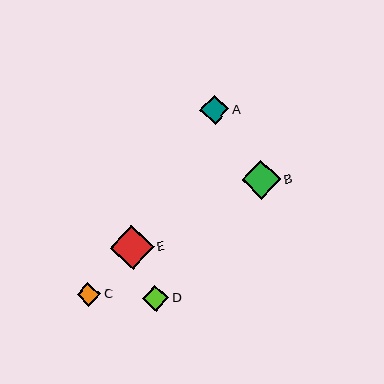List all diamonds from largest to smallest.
From largest to smallest: E, B, A, D, C.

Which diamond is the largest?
Diamond E is the largest with a size of approximately 44 pixels.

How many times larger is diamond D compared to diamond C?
Diamond D is approximately 1.1 times the size of diamond C.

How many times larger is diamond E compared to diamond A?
Diamond E is approximately 1.5 times the size of diamond A.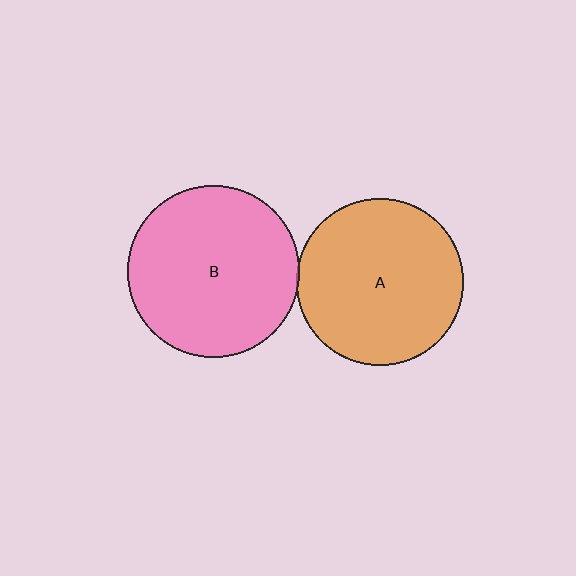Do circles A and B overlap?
Yes.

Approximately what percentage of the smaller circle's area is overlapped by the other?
Approximately 5%.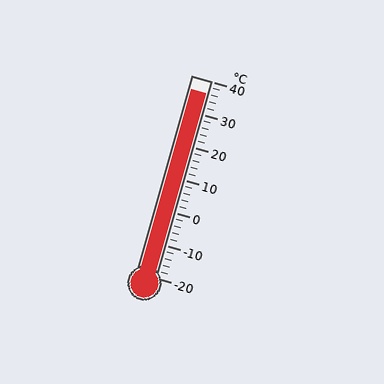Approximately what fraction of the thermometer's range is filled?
The thermometer is filled to approximately 95% of its range.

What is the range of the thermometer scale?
The thermometer scale ranges from -20°C to 40°C.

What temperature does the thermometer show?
The thermometer shows approximately 36°C.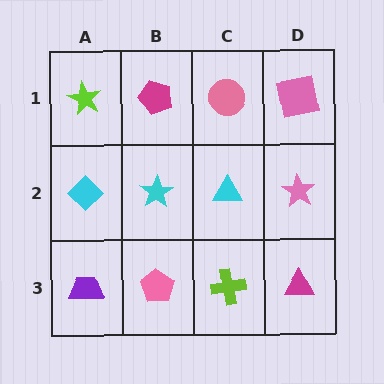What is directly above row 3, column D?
A pink star.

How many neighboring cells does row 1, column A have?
2.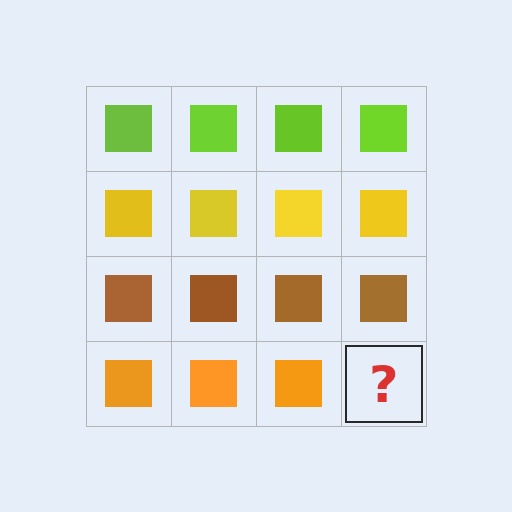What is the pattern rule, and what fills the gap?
The rule is that each row has a consistent color. The gap should be filled with an orange square.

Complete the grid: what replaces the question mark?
The question mark should be replaced with an orange square.